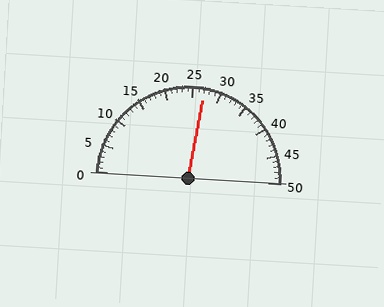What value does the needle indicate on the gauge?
The needle indicates approximately 27.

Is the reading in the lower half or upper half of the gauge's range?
The reading is in the upper half of the range (0 to 50).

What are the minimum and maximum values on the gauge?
The gauge ranges from 0 to 50.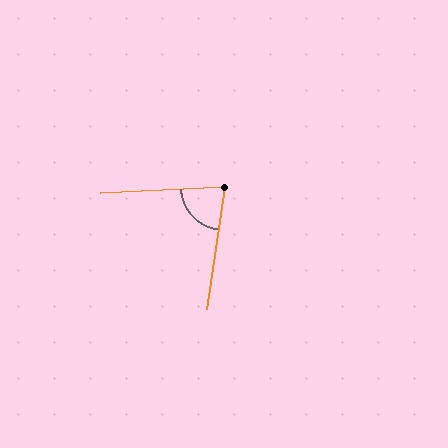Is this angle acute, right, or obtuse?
It is acute.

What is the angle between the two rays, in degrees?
Approximately 79 degrees.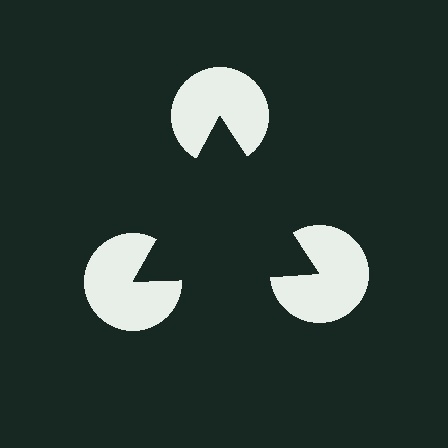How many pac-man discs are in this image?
There are 3 — one at each vertex of the illusory triangle.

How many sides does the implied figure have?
3 sides.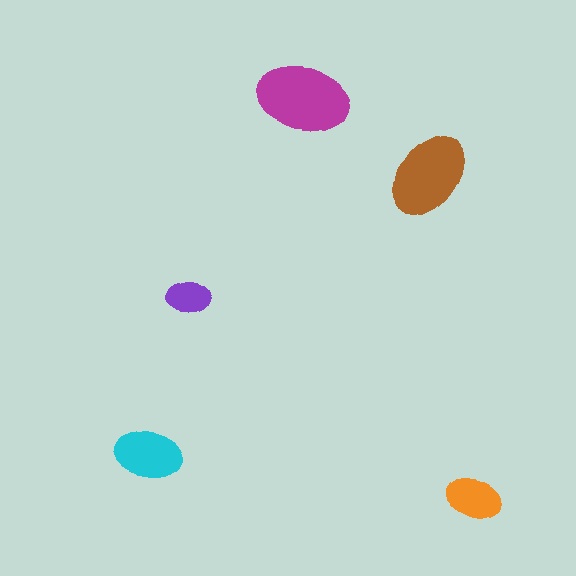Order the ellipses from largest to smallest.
the magenta one, the brown one, the cyan one, the orange one, the purple one.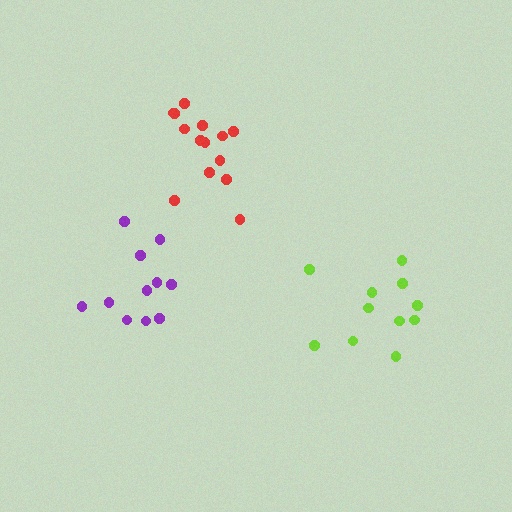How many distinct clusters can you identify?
There are 3 distinct clusters.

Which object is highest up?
The red cluster is topmost.